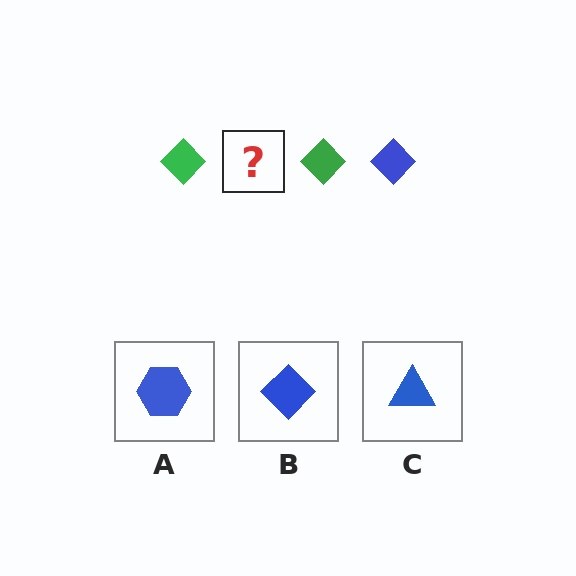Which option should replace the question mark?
Option B.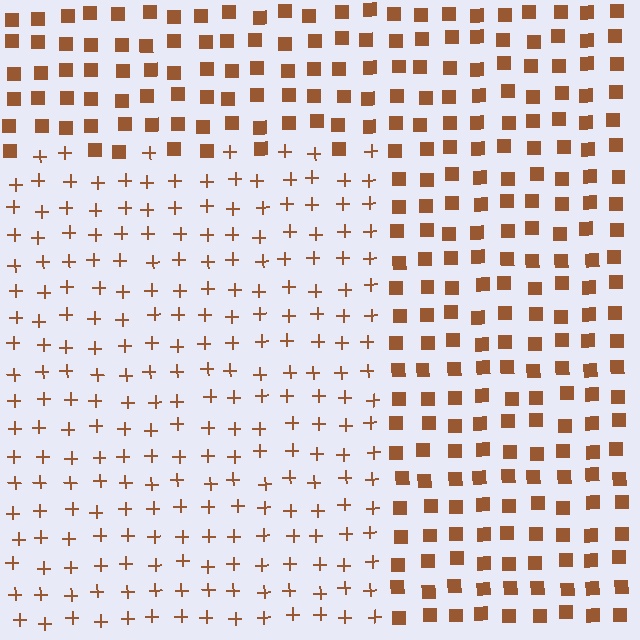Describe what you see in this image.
The image is filled with small brown elements arranged in a uniform grid. A rectangle-shaped region contains plus signs, while the surrounding area contains squares. The boundary is defined purely by the change in element shape.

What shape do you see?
I see a rectangle.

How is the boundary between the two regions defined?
The boundary is defined by a change in element shape: plus signs inside vs. squares outside. All elements share the same color and spacing.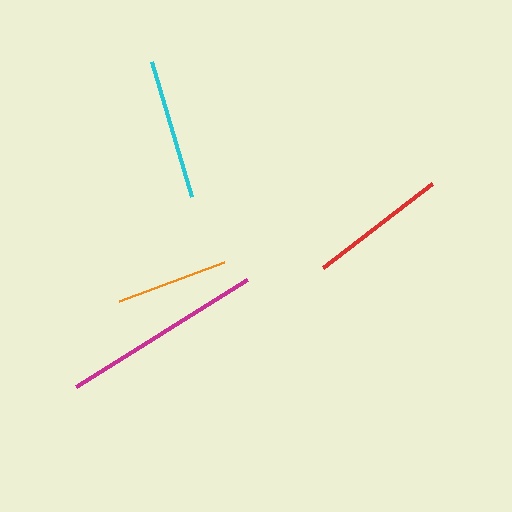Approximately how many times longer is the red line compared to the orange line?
The red line is approximately 1.2 times the length of the orange line.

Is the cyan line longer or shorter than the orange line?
The cyan line is longer than the orange line.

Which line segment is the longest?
The magenta line is the longest at approximately 202 pixels.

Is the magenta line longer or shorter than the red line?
The magenta line is longer than the red line.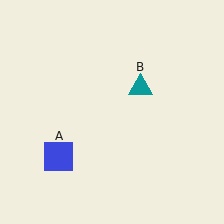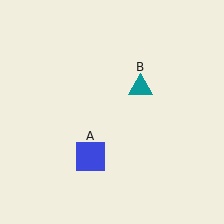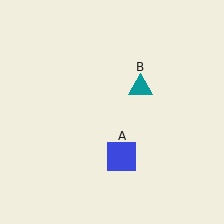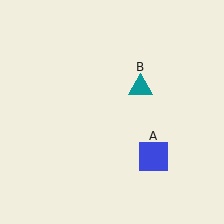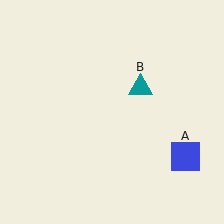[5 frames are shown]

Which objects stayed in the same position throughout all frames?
Teal triangle (object B) remained stationary.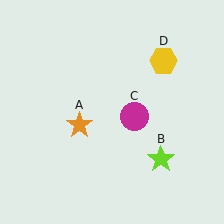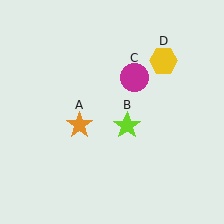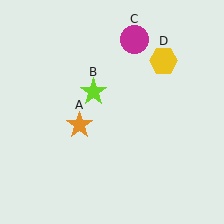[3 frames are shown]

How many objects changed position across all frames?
2 objects changed position: lime star (object B), magenta circle (object C).